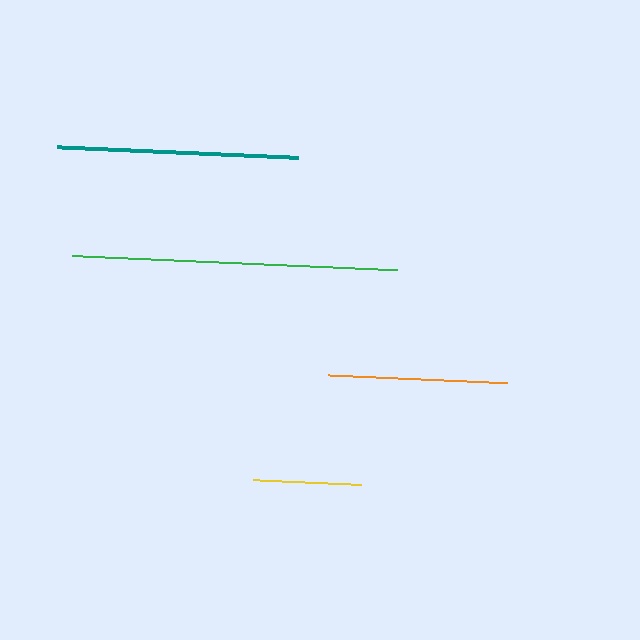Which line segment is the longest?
The green line is the longest at approximately 326 pixels.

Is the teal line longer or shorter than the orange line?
The teal line is longer than the orange line.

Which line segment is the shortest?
The yellow line is the shortest at approximately 108 pixels.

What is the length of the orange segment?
The orange segment is approximately 180 pixels long.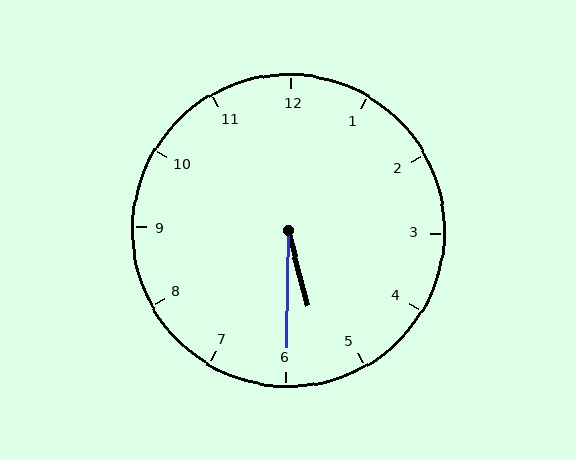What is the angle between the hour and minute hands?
Approximately 15 degrees.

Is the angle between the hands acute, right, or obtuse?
It is acute.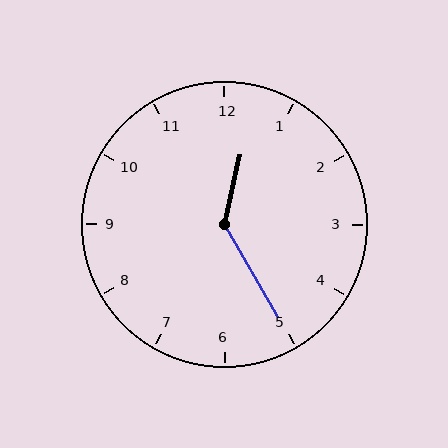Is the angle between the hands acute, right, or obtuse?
It is obtuse.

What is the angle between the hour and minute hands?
Approximately 138 degrees.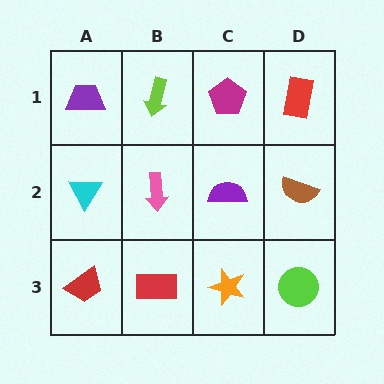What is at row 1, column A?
A purple trapezoid.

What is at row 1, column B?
A lime arrow.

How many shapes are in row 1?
4 shapes.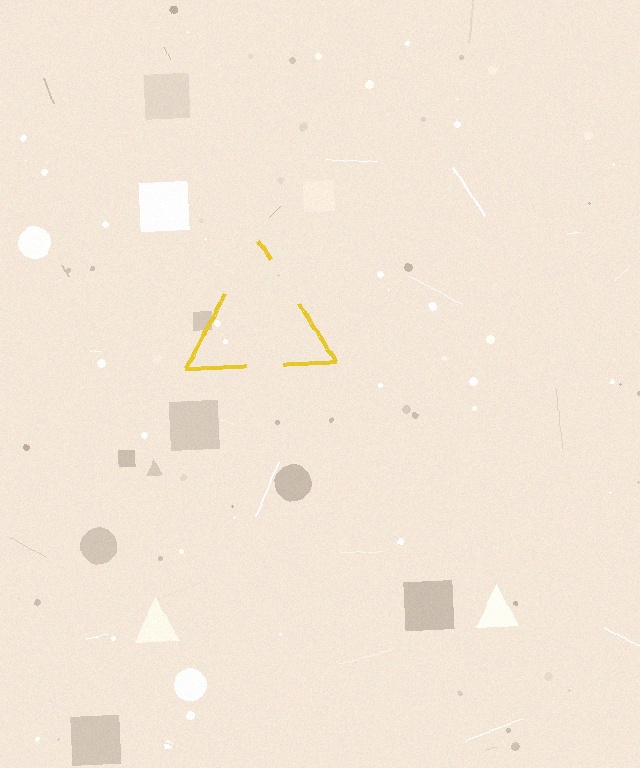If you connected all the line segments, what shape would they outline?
They would outline a triangle.